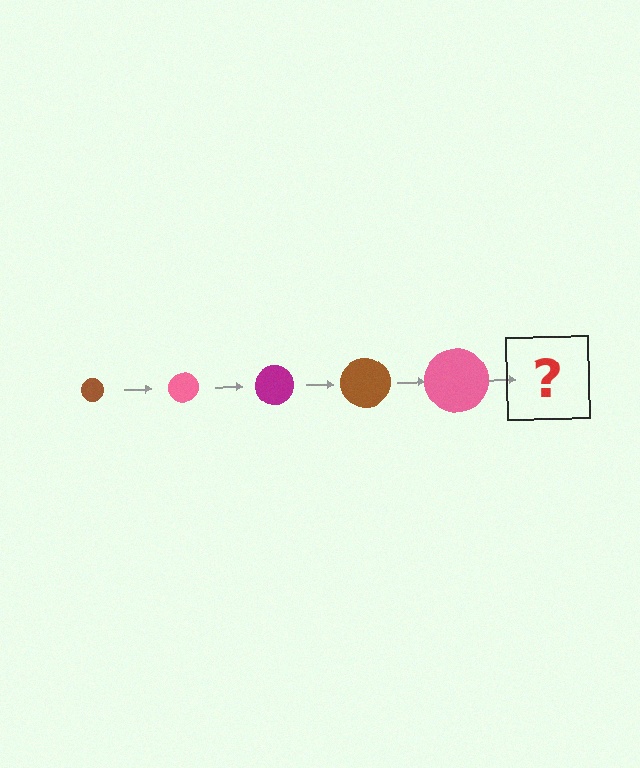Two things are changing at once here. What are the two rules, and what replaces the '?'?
The two rules are that the circle grows larger each step and the color cycles through brown, pink, and magenta. The '?' should be a magenta circle, larger than the previous one.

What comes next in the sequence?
The next element should be a magenta circle, larger than the previous one.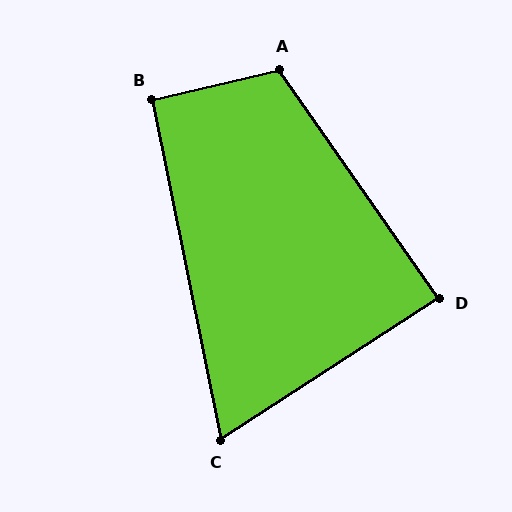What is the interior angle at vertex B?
Approximately 92 degrees (approximately right).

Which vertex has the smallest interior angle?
C, at approximately 68 degrees.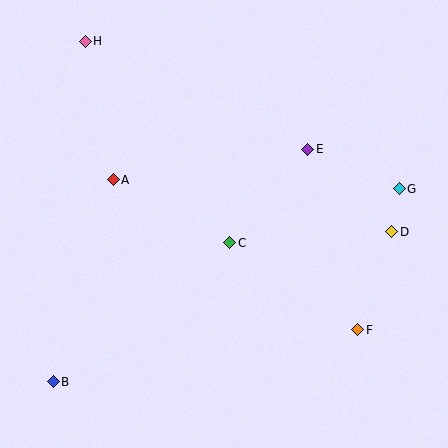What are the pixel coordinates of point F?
Point F is at (358, 330).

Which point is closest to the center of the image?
Point C at (230, 243) is closest to the center.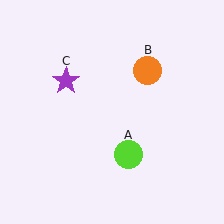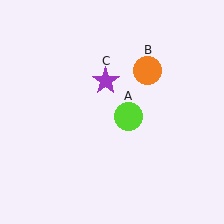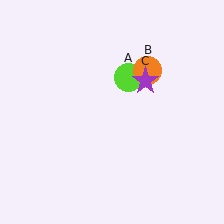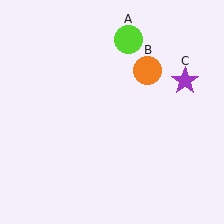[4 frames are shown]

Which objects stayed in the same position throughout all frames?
Orange circle (object B) remained stationary.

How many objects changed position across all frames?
2 objects changed position: lime circle (object A), purple star (object C).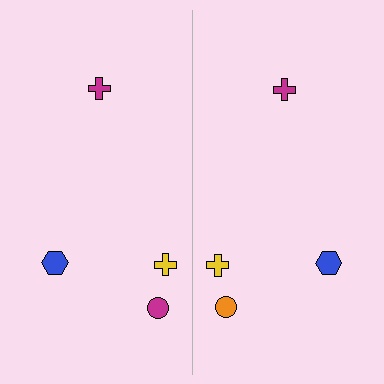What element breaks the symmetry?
The orange circle on the right side breaks the symmetry — its mirror counterpart is magenta.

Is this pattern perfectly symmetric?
No, the pattern is not perfectly symmetric. The orange circle on the right side breaks the symmetry — its mirror counterpart is magenta.